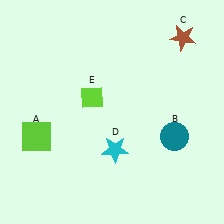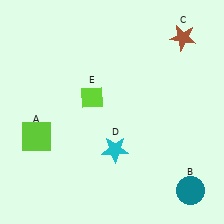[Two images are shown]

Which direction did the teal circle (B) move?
The teal circle (B) moved down.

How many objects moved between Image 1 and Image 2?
1 object moved between the two images.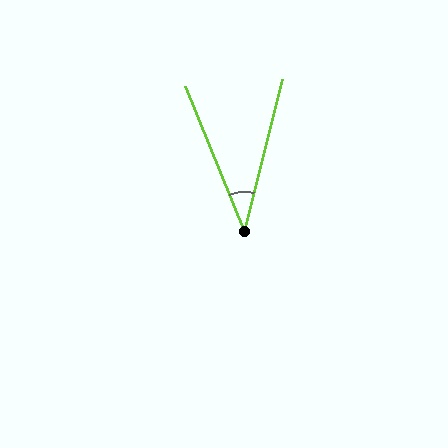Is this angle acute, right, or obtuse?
It is acute.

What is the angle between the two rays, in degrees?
Approximately 36 degrees.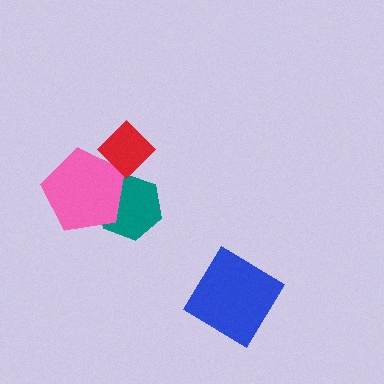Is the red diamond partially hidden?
No, no other shape covers it.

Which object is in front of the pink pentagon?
The red diamond is in front of the pink pentagon.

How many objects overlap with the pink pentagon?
2 objects overlap with the pink pentagon.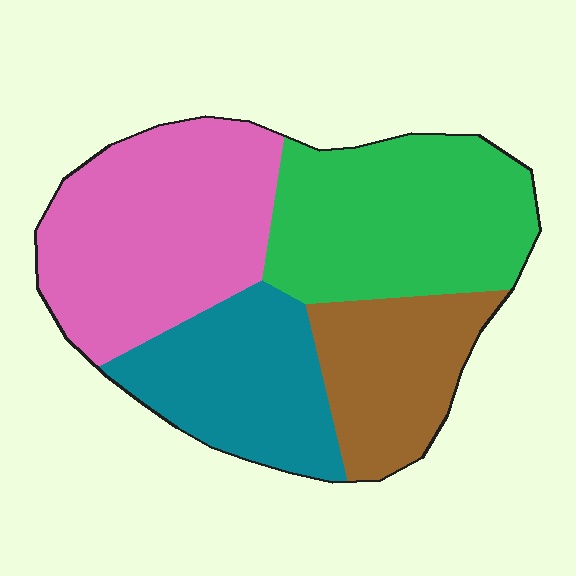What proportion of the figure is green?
Green takes up about one third (1/3) of the figure.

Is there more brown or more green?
Green.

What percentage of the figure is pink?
Pink takes up about one third (1/3) of the figure.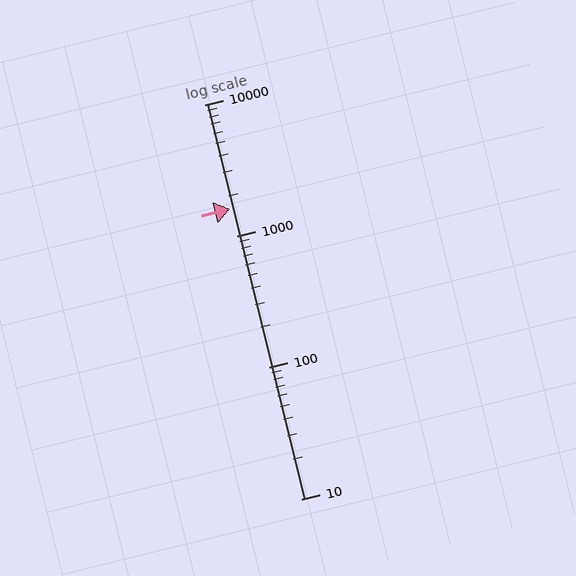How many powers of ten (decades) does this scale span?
The scale spans 3 decades, from 10 to 10000.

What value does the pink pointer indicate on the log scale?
The pointer indicates approximately 1600.